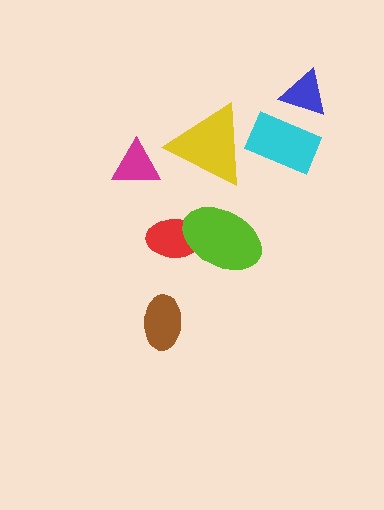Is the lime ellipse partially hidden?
No, no other shape covers it.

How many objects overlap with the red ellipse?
1 object overlaps with the red ellipse.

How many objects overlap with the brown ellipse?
0 objects overlap with the brown ellipse.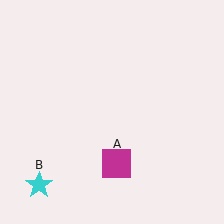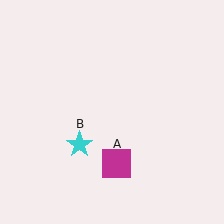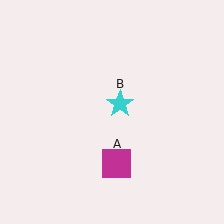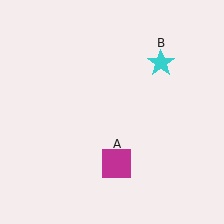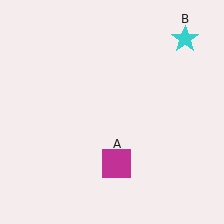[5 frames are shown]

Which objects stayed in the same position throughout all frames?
Magenta square (object A) remained stationary.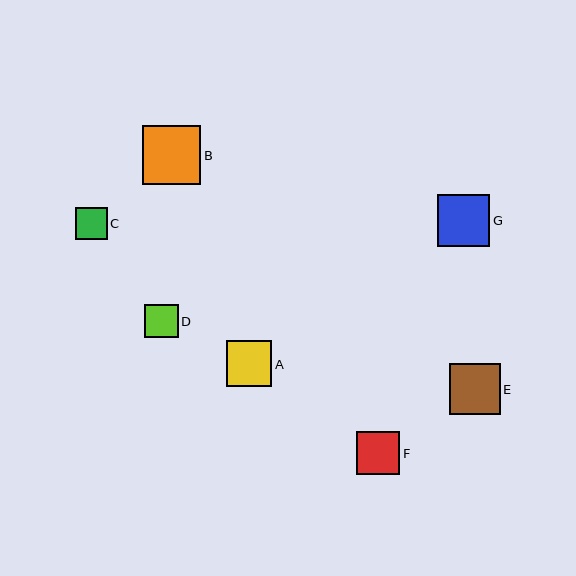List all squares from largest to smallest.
From largest to smallest: B, G, E, A, F, D, C.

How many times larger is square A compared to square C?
Square A is approximately 1.4 times the size of square C.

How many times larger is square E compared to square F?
Square E is approximately 1.2 times the size of square F.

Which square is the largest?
Square B is the largest with a size of approximately 59 pixels.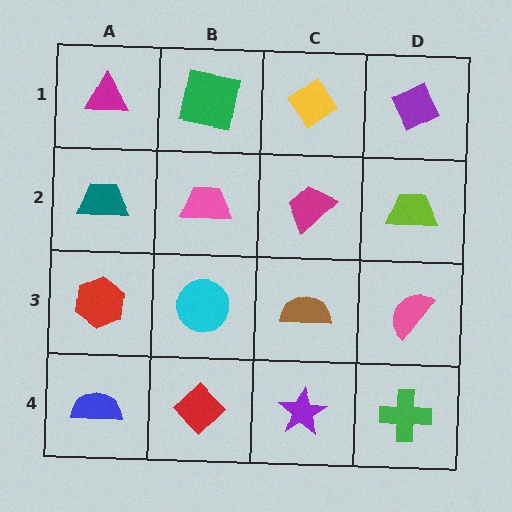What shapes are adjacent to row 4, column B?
A cyan circle (row 3, column B), a blue semicircle (row 4, column A), a purple star (row 4, column C).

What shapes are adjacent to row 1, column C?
A magenta trapezoid (row 2, column C), a green square (row 1, column B), a purple diamond (row 1, column D).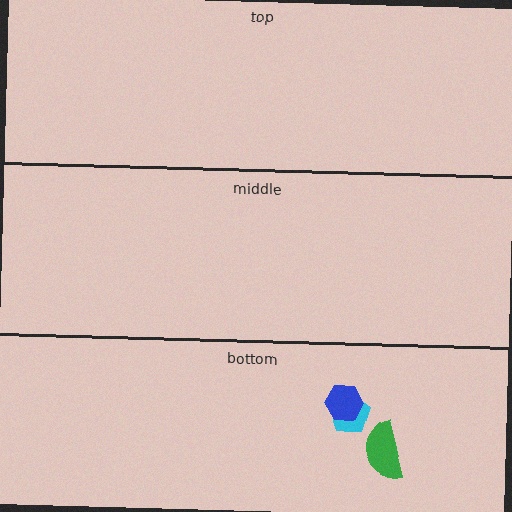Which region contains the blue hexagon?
The bottom region.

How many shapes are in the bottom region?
3.